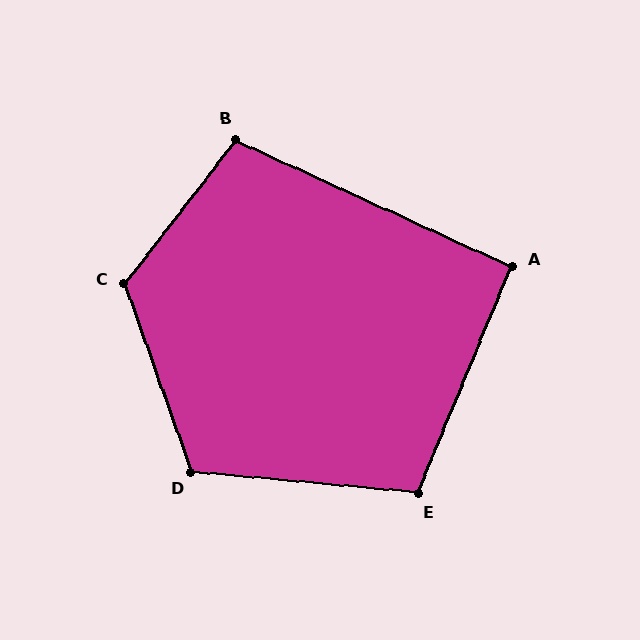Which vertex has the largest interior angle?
C, at approximately 123 degrees.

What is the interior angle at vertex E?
Approximately 107 degrees (obtuse).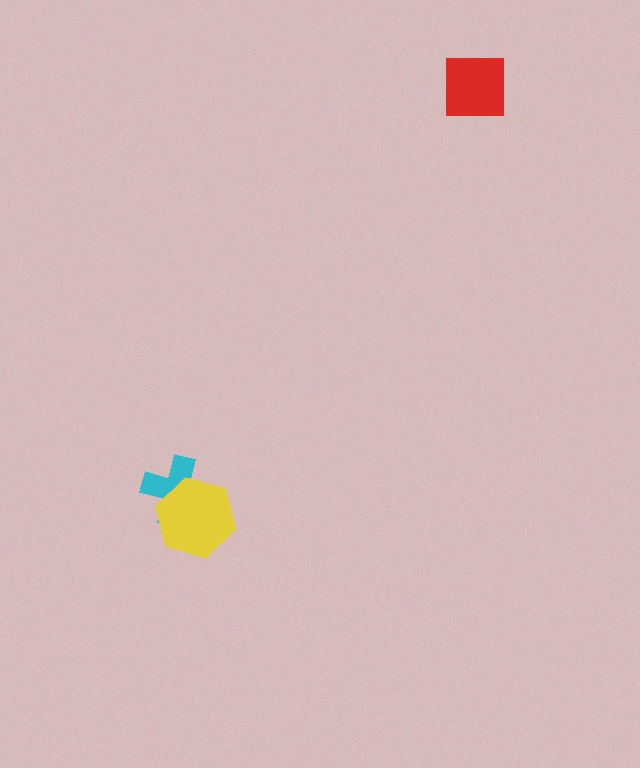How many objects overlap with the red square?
0 objects overlap with the red square.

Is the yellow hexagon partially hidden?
No, no other shape covers it.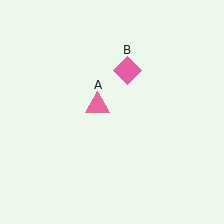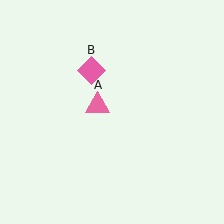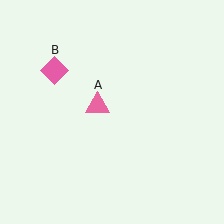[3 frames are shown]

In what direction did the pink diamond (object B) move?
The pink diamond (object B) moved left.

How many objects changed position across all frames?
1 object changed position: pink diamond (object B).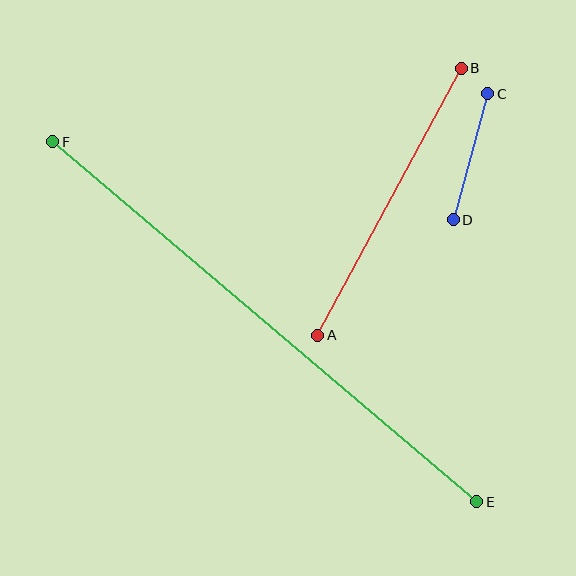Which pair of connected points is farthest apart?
Points E and F are farthest apart.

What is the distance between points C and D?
The distance is approximately 131 pixels.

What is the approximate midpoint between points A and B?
The midpoint is at approximately (389, 202) pixels.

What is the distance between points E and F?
The distance is approximately 556 pixels.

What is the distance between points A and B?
The distance is approximately 304 pixels.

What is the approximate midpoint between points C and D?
The midpoint is at approximately (470, 157) pixels.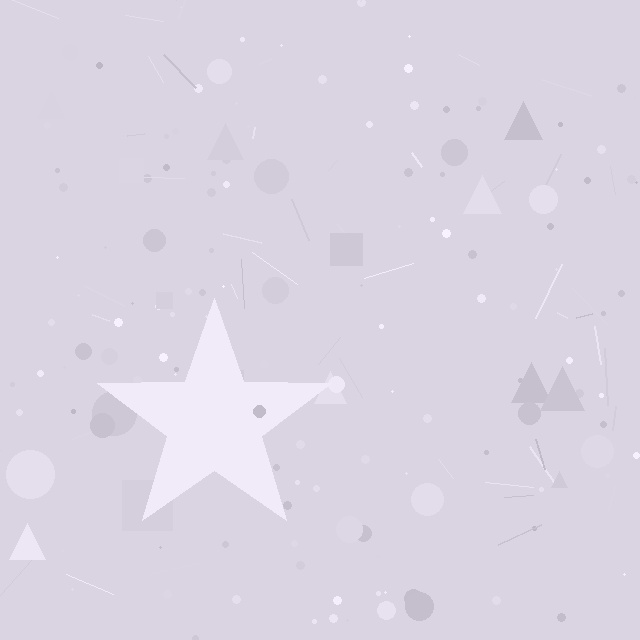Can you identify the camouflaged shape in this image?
The camouflaged shape is a star.